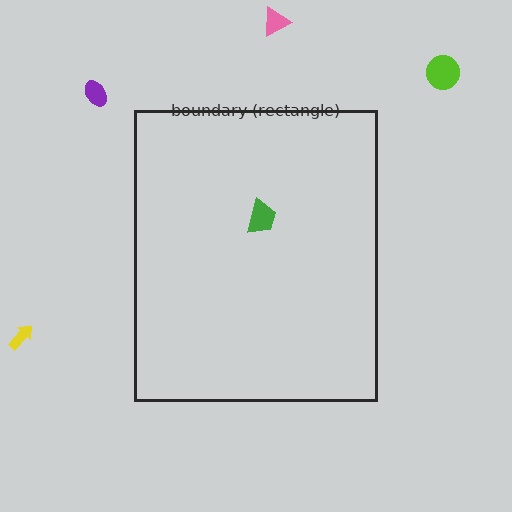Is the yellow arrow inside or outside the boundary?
Outside.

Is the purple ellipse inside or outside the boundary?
Outside.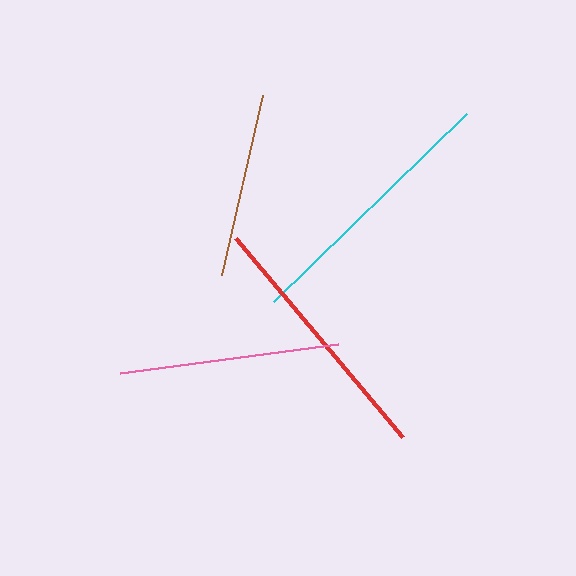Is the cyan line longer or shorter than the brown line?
The cyan line is longer than the brown line.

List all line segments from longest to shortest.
From longest to shortest: cyan, red, pink, brown.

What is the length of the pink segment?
The pink segment is approximately 220 pixels long.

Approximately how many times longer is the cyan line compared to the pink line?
The cyan line is approximately 1.2 times the length of the pink line.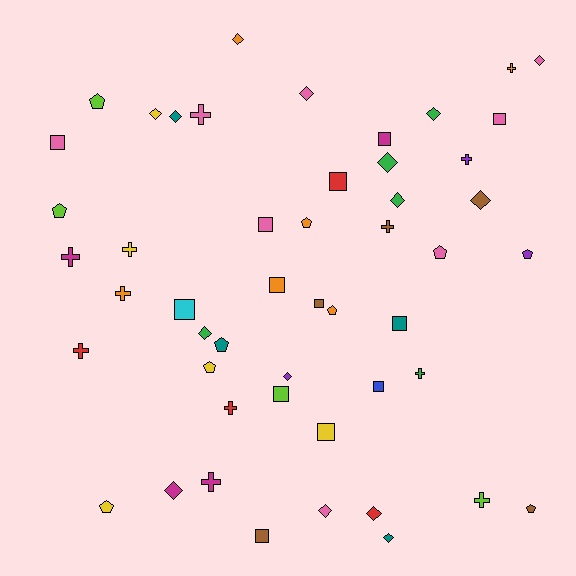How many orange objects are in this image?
There are 6 orange objects.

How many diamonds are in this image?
There are 15 diamonds.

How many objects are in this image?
There are 50 objects.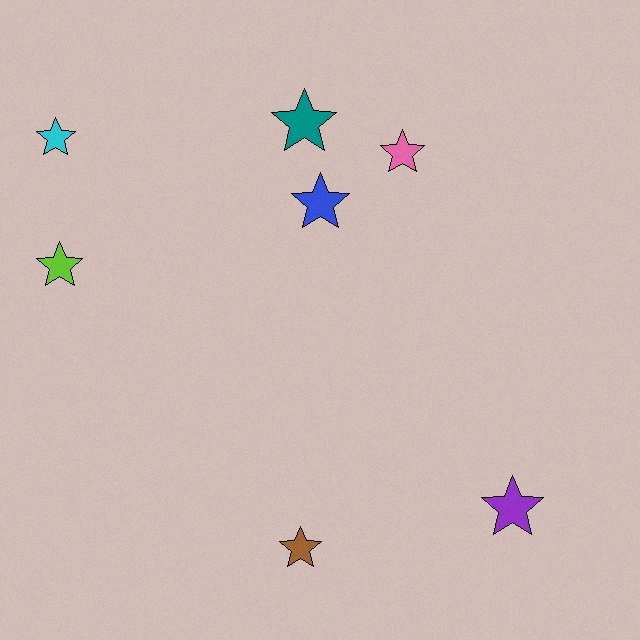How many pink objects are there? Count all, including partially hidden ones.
There is 1 pink object.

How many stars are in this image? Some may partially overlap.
There are 7 stars.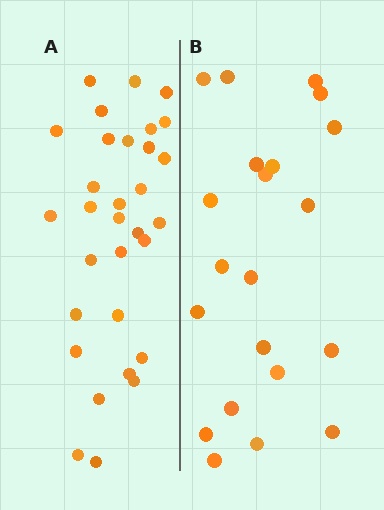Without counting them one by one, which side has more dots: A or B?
Region A (the left region) has more dots.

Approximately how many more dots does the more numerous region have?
Region A has roughly 10 or so more dots than region B.